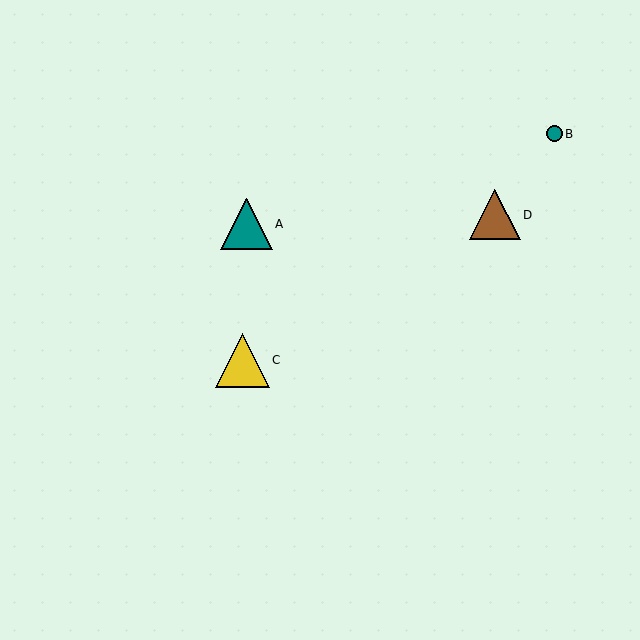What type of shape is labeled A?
Shape A is a teal triangle.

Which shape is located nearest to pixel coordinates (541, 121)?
The teal circle (labeled B) at (555, 134) is nearest to that location.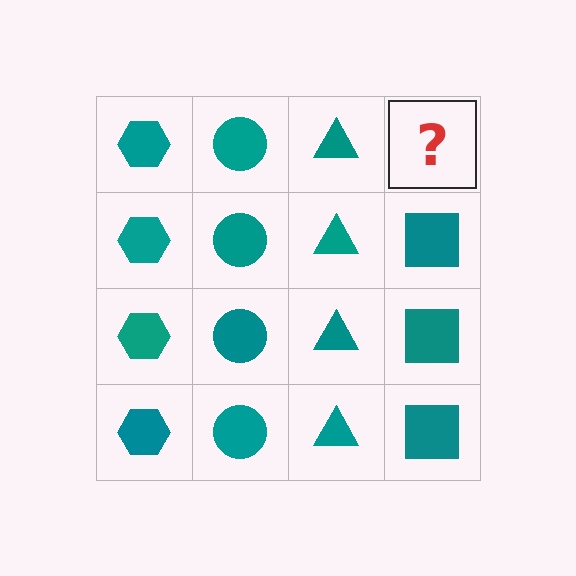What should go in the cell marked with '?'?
The missing cell should contain a teal square.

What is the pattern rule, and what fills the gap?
The rule is that each column has a consistent shape. The gap should be filled with a teal square.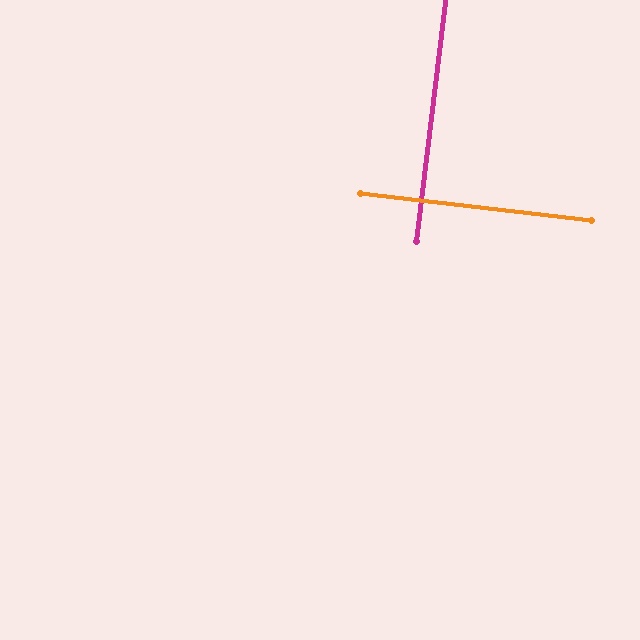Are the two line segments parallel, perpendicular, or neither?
Perpendicular — they meet at approximately 90°.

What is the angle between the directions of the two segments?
Approximately 90 degrees.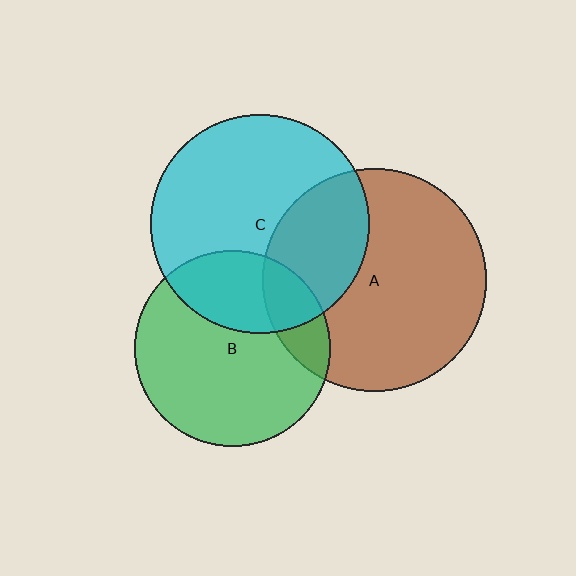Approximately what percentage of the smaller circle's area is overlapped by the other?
Approximately 30%.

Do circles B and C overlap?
Yes.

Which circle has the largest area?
Circle A (brown).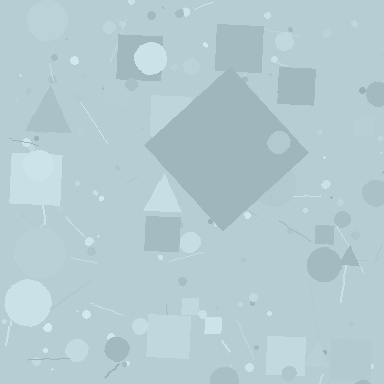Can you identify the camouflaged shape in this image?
The camouflaged shape is a diamond.